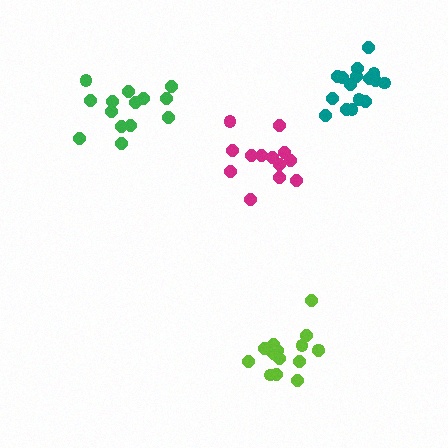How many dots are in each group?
Group 1: 14 dots, Group 2: 15 dots, Group 3: 16 dots, Group 4: 13 dots (58 total).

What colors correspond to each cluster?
The clusters are colored: green, lime, teal, magenta.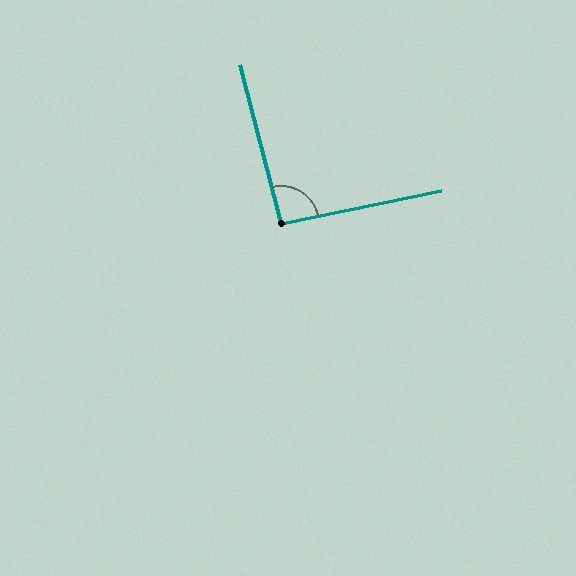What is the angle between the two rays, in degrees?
Approximately 93 degrees.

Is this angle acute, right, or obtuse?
It is approximately a right angle.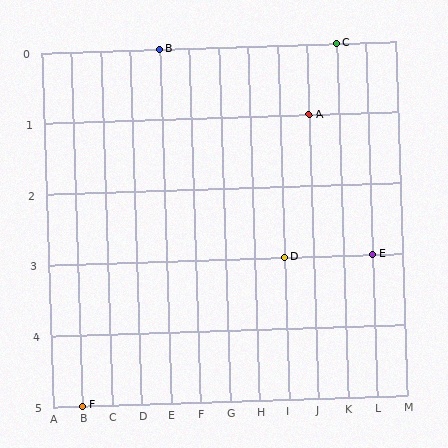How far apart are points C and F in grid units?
Points C and F are 9 columns and 5 rows apart (about 10.3 grid units diagonally).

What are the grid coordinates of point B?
Point B is at grid coordinates (E, 0).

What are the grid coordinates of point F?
Point F is at grid coordinates (B, 5).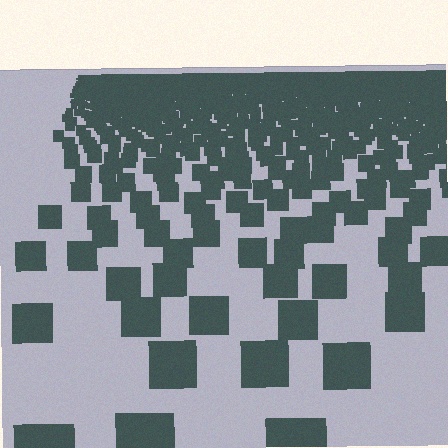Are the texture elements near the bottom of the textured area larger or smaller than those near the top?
Larger. Near the bottom, elements are closer to the viewer and appear at a bigger on-screen size.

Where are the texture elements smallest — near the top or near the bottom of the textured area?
Near the top.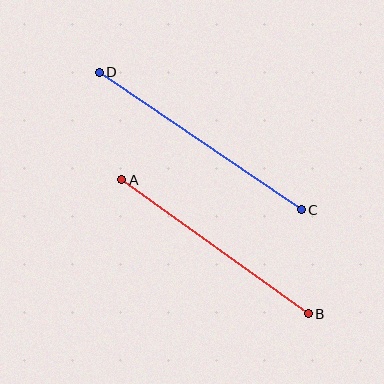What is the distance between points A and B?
The distance is approximately 230 pixels.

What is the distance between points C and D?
The distance is approximately 244 pixels.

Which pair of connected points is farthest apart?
Points C and D are farthest apart.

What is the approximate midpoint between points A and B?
The midpoint is at approximately (215, 247) pixels.